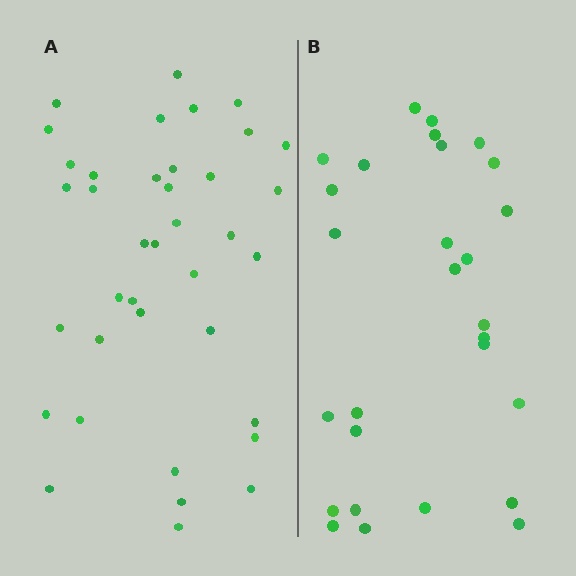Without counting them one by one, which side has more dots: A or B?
Region A (the left region) has more dots.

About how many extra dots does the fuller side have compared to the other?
Region A has roughly 10 or so more dots than region B.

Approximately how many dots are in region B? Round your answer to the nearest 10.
About 30 dots. (The exact count is 28, which rounds to 30.)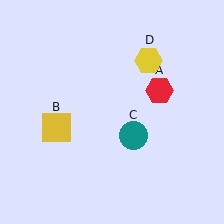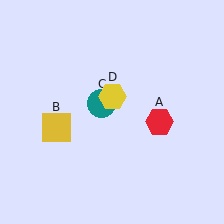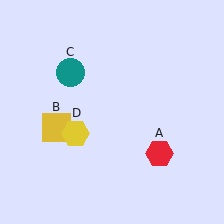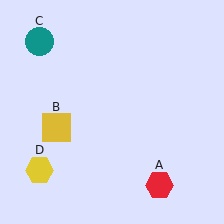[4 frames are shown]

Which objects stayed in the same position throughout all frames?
Yellow square (object B) remained stationary.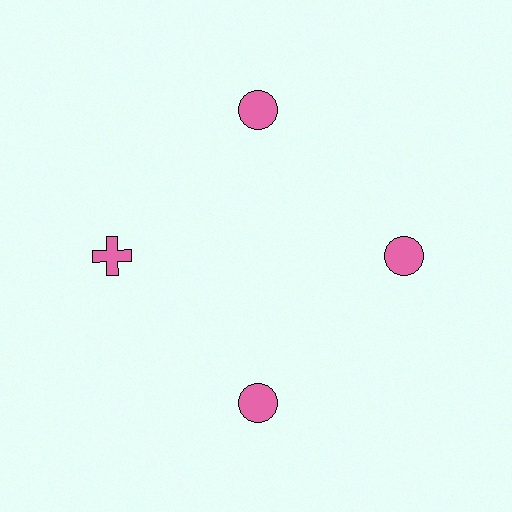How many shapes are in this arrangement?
There are 4 shapes arranged in a ring pattern.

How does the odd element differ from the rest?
It has a different shape: cross instead of circle.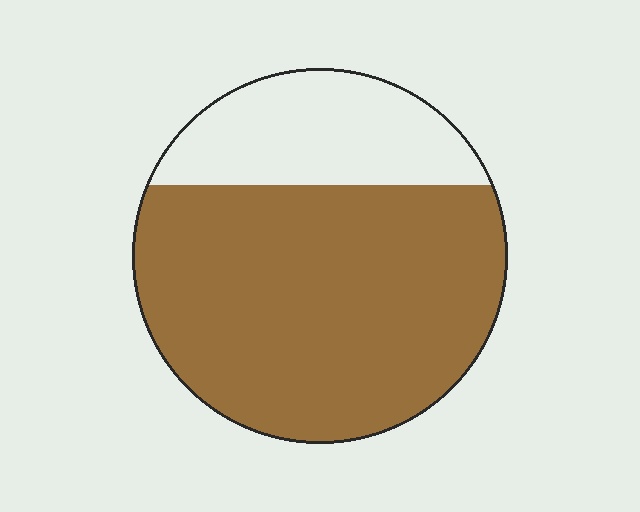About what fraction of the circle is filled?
About three quarters (3/4).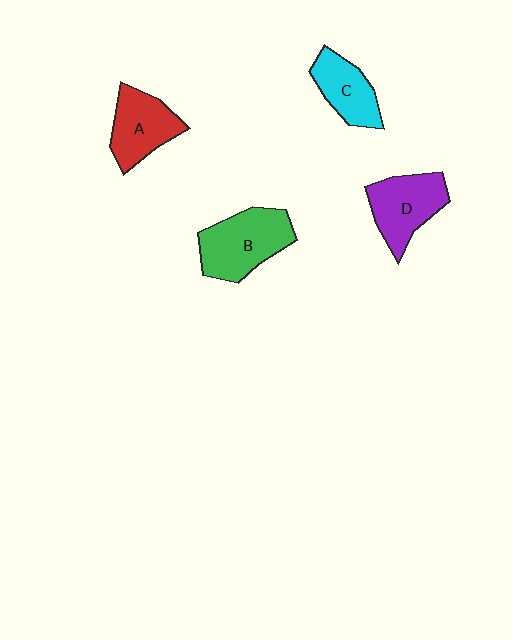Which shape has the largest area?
Shape B (green).